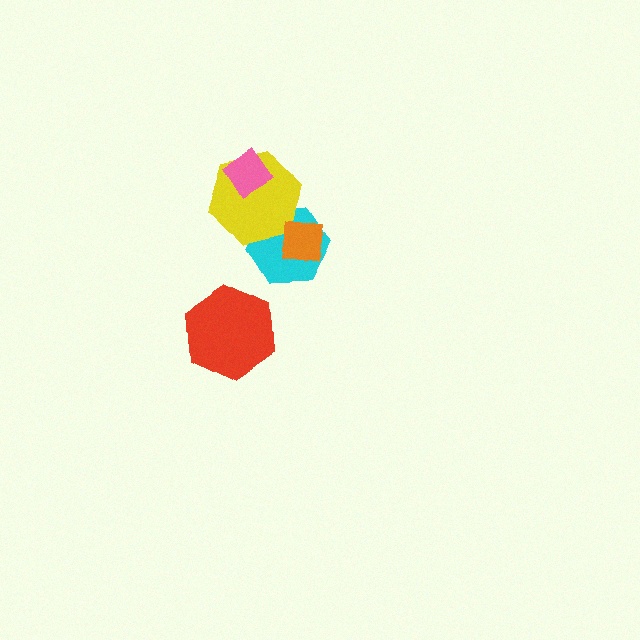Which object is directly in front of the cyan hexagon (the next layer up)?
The yellow hexagon is directly in front of the cyan hexagon.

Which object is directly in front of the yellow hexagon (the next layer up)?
The pink diamond is directly in front of the yellow hexagon.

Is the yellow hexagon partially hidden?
Yes, it is partially covered by another shape.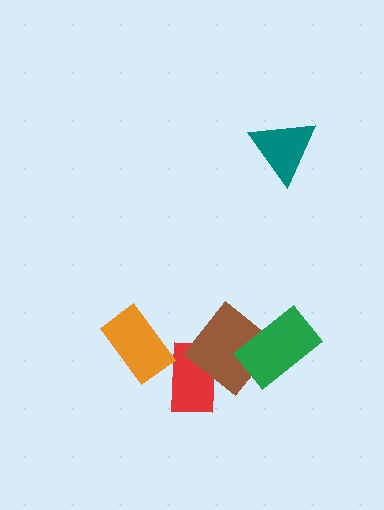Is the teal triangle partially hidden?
No, no other shape covers it.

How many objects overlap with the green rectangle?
1 object overlaps with the green rectangle.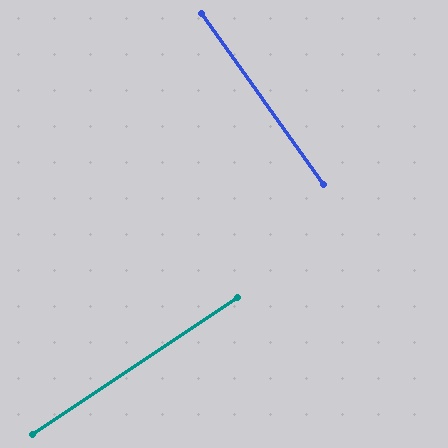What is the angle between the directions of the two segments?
Approximately 88 degrees.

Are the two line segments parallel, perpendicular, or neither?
Perpendicular — they meet at approximately 88°.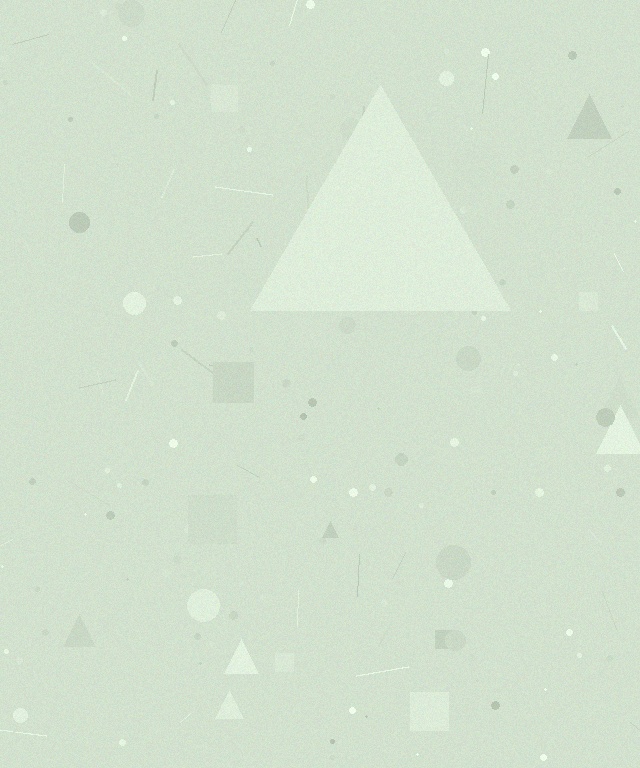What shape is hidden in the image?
A triangle is hidden in the image.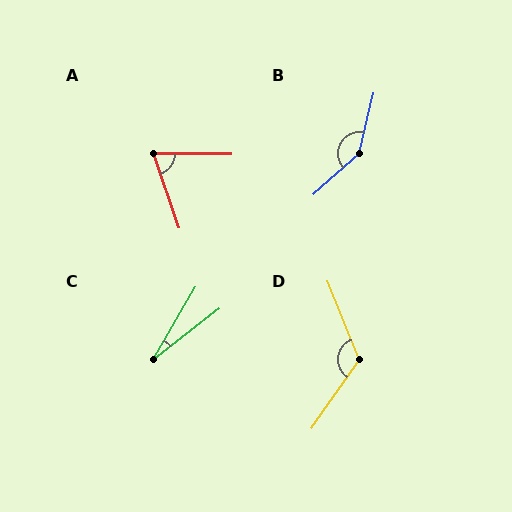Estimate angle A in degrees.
Approximately 71 degrees.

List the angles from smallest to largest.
C (22°), A (71°), D (123°), B (145°).